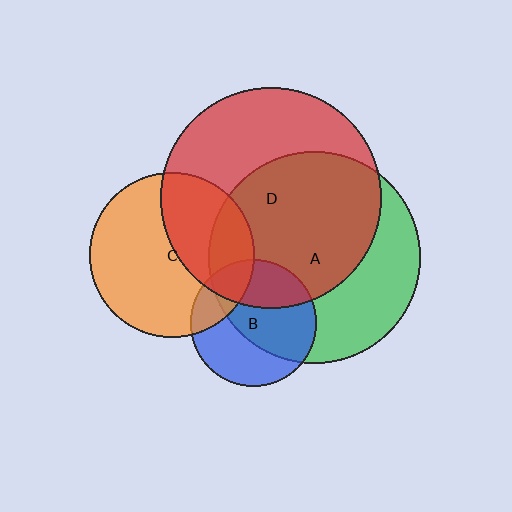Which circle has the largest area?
Circle D (red).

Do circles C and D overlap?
Yes.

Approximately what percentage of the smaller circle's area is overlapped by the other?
Approximately 40%.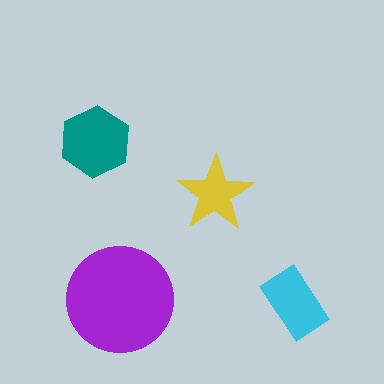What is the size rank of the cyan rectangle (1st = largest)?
3rd.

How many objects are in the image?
There are 4 objects in the image.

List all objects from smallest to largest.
The yellow star, the cyan rectangle, the teal hexagon, the purple circle.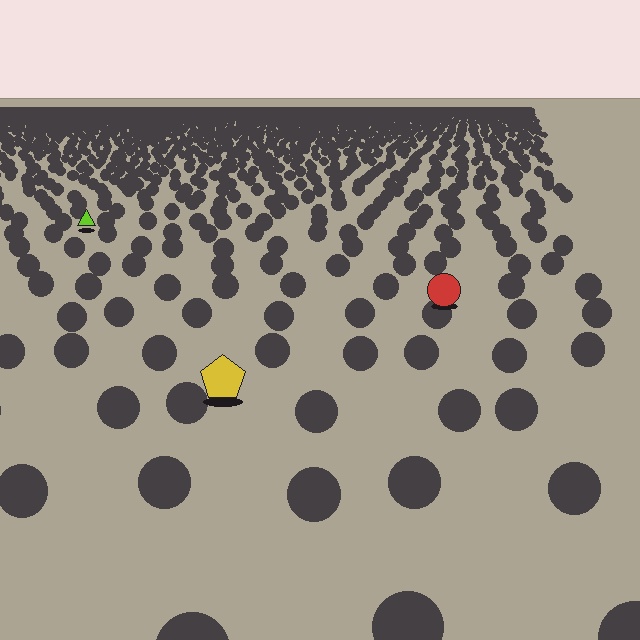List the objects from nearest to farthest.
From nearest to farthest: the yellow pentagon, the red circle, the lime triangle.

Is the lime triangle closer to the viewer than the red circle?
No. The red circle is closer — you can tell from the texture gradient: the ground texture is coarser near it.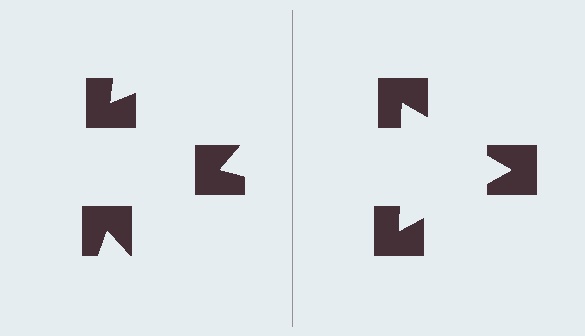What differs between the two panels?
The notched squares are positioned identically on both sides; only the wedge orientations differ. On the right they align to a triangle; on the left they are misaligned.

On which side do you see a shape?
An illusory triangle appears on the right side. On the left side the wedge cuts are rotated, so no coherent shape forms.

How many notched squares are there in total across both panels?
6 — 3 on each side.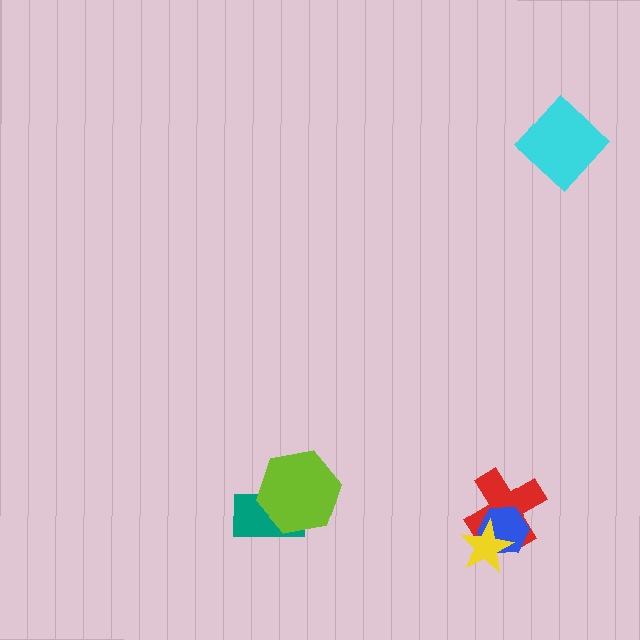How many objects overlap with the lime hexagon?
1 object overlaps with the lime hexagon.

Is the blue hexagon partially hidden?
Yes, it is partially covered by another shape.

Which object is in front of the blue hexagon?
The yellow star is in front of the blue hexagon.